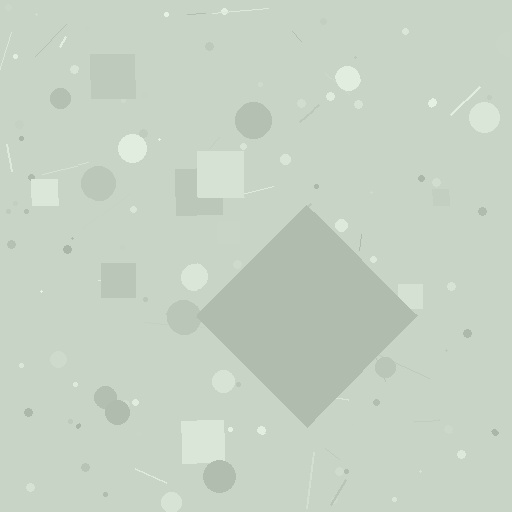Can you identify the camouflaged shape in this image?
The camouflaged shape is a diamond.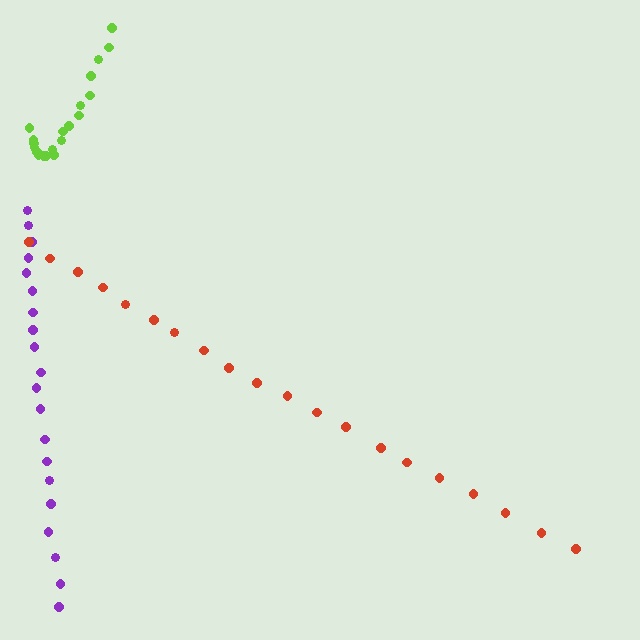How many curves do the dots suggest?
There are 3 distinct paths.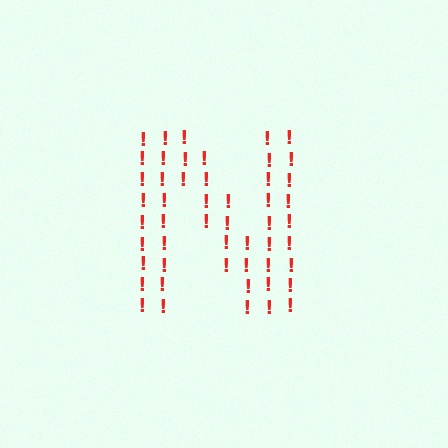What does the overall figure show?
The overall figure shows the letter N.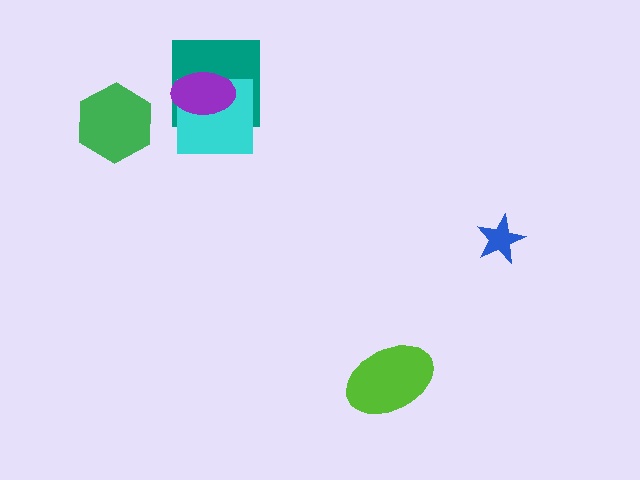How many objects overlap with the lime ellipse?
0 objects overlap with the lime ellipse.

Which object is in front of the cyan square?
The purple ellipse is in front of the cyan square.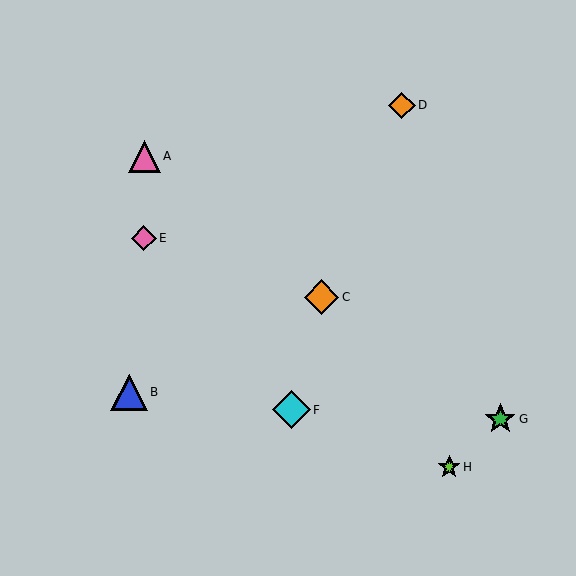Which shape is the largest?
The cyan diamond (labeled F) is the largest.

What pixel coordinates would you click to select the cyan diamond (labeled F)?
Click at (291, 410) to select the cyan diamond F.